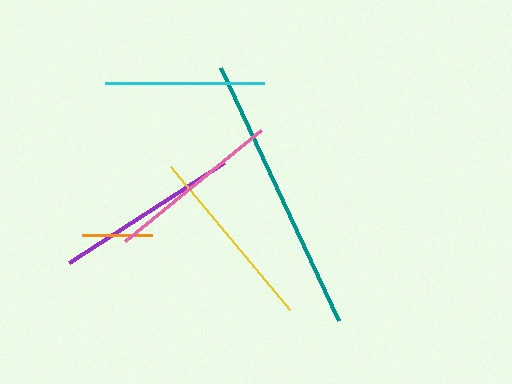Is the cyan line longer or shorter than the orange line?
The cyan line is longer than the orange line.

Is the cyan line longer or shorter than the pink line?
The pink line is longer than the cyan line.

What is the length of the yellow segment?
The yellow segment is approximately 186 pixels long.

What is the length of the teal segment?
The teal segment is approximately 279 pixels long.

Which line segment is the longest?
The teal line is the longest at approximately 279 pixels.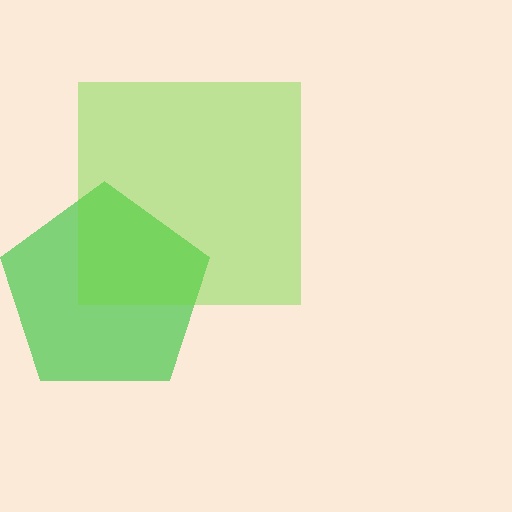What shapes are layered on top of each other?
The layered shapes are: a green pentagon, a lime square.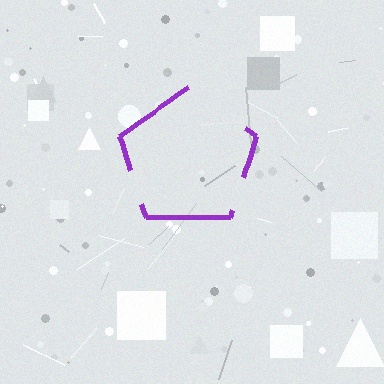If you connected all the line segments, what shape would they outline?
They would outline a pentagon.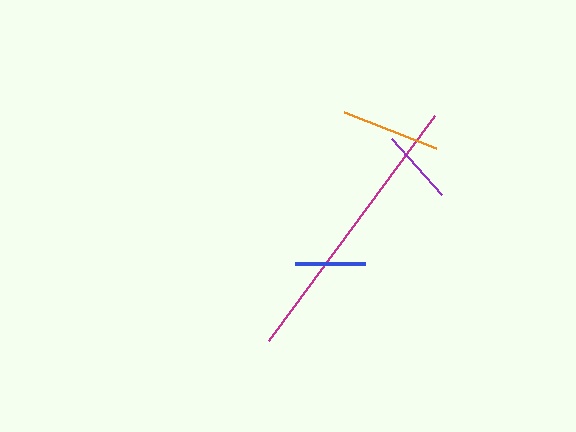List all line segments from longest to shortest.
From longest to shortest: magenta, orange, purple, blue.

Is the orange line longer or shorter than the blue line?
The orange line is longer than the blue line.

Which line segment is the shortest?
The blue line is the shortest at approximately 70 pixels.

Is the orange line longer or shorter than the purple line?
The orange line is longer than the purple line.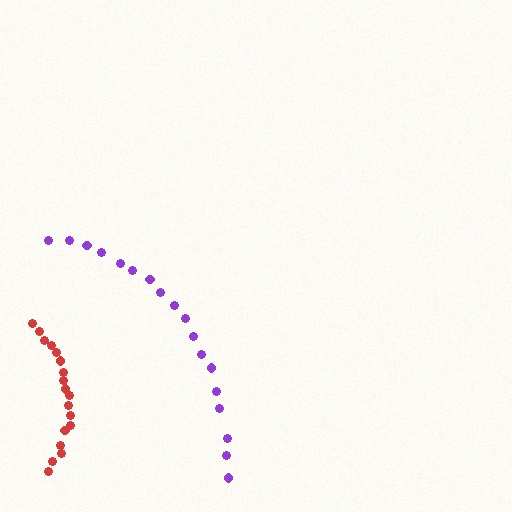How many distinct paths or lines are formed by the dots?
There are 2 distinct paths.